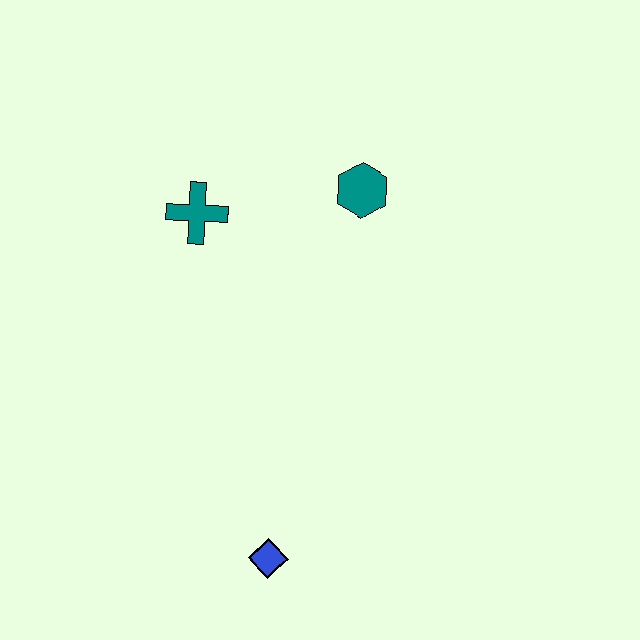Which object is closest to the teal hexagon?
The teal cross is closest to the teal hexagon.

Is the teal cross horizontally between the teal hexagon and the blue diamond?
No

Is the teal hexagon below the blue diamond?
No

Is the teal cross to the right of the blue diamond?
No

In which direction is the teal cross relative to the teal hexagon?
The teal cross is to the left of the teal hexagon.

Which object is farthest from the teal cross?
The blue diamond is farthest from the teal cross.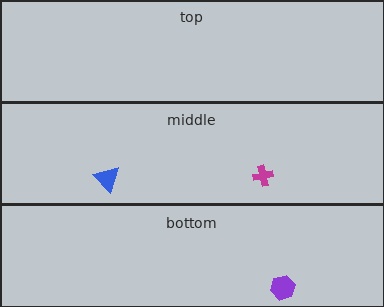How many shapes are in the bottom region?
1.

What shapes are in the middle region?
The magenta cross, the blue triangle.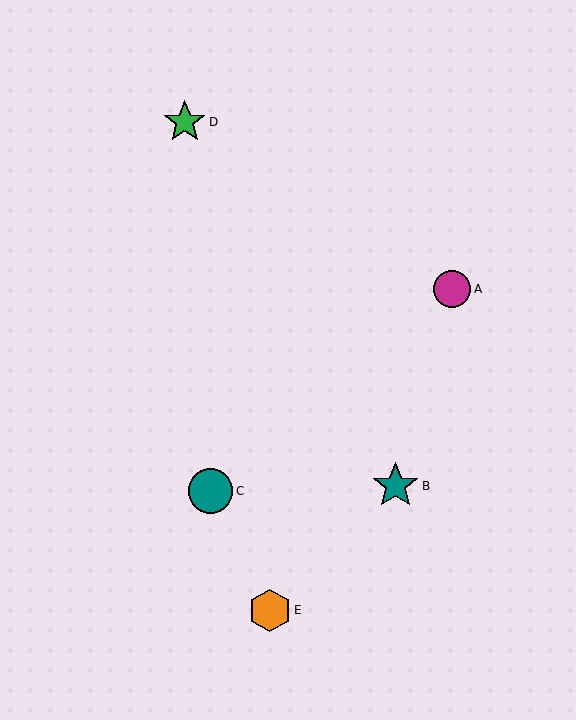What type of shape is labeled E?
Shape E is an orange hexagon.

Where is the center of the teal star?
The center of the teal star is at (395, 486).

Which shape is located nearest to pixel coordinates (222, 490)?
The teal circle (labeled C) at (211, 491) is nearest to that location.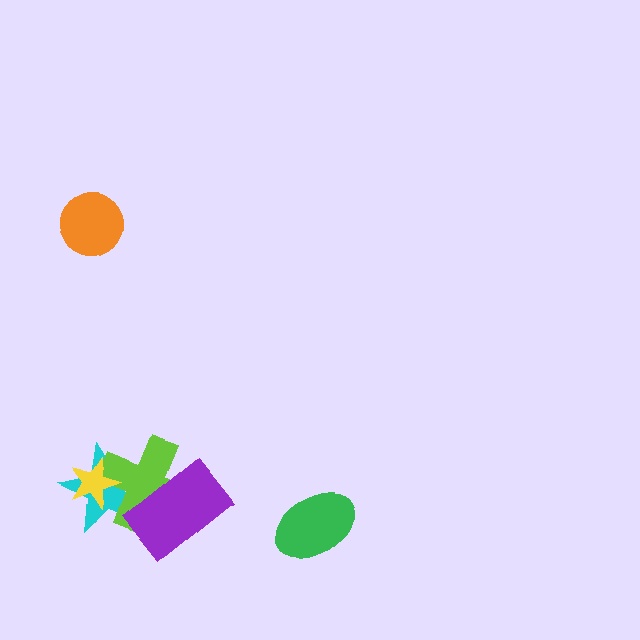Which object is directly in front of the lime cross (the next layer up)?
The yellow star is directly in front of the lime cross.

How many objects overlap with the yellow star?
2 objects overlap with the yellow star.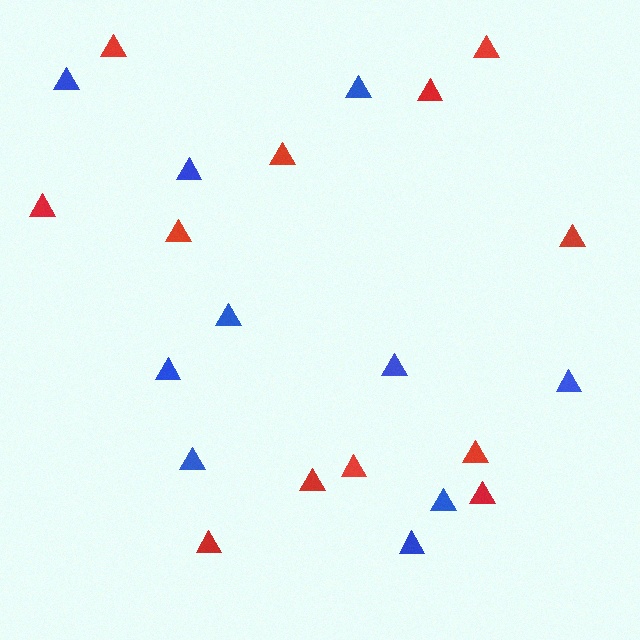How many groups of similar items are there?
There are 2 groups: one group of red triangles (12) and one group of blue triangles (10).